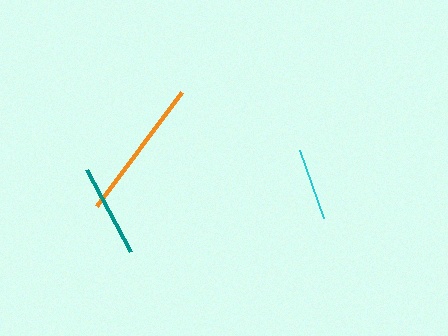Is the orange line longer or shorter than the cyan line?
The orange line is longer than the cyan line.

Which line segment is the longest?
The orange line is the longest at approximately 143 pixels.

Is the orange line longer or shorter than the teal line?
The orange line is longer than the teal line.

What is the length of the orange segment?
The orange segment is approximately 143 pixels long.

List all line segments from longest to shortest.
From longest to shortest: orange, teal, cyan.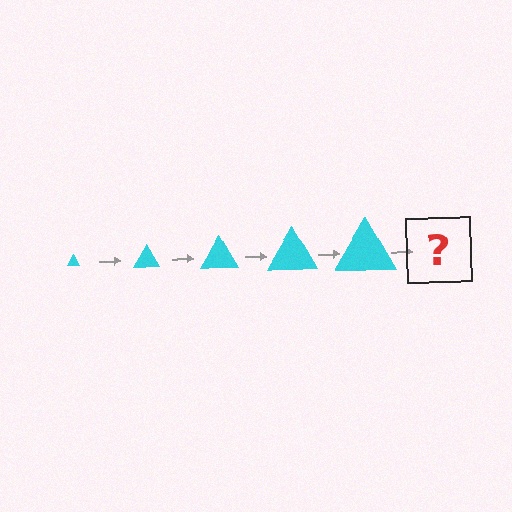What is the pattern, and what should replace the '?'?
The pattern is that the triangle gets progressively larger each step. The '?' should be a cyan triangle, larger than the previous one.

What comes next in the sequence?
The next element should be a cyan triangle, larger than the previous one.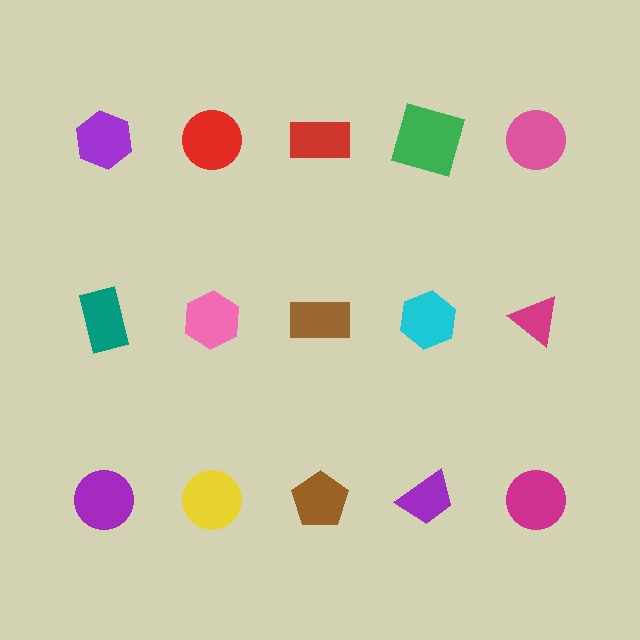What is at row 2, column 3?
A brown rectangle.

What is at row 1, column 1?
A purple hexagon.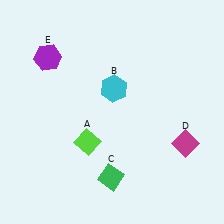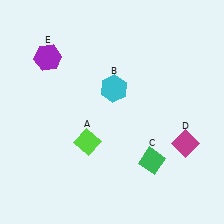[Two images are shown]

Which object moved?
The green diamond (C) moved right.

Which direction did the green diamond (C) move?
The green diamond (C) moved right.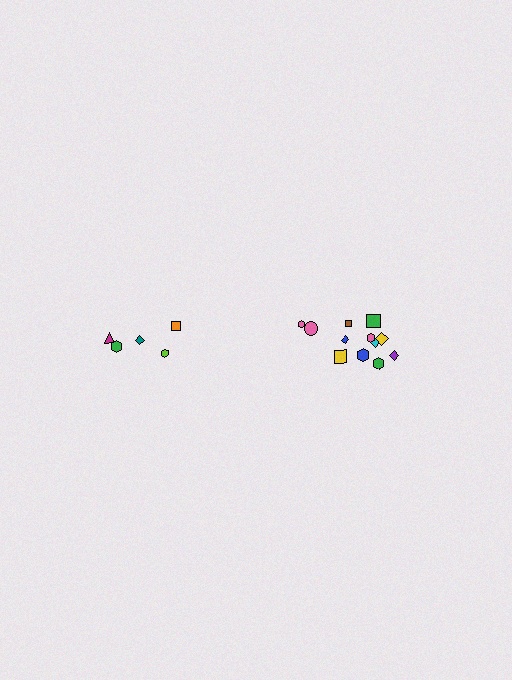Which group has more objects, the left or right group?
The right group.